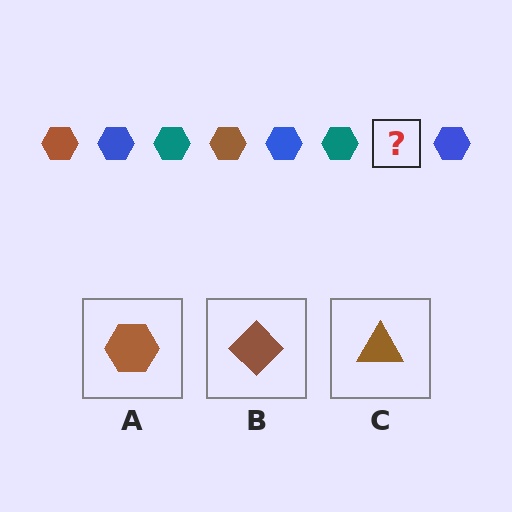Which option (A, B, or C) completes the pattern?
A.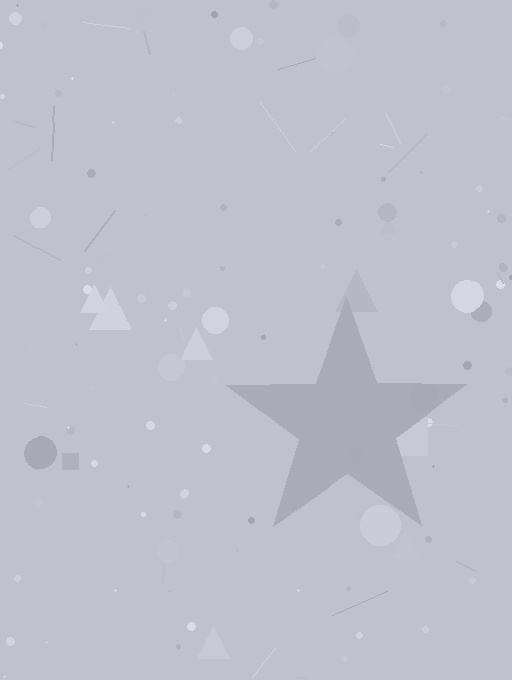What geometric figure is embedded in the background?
A star is embedded in the background.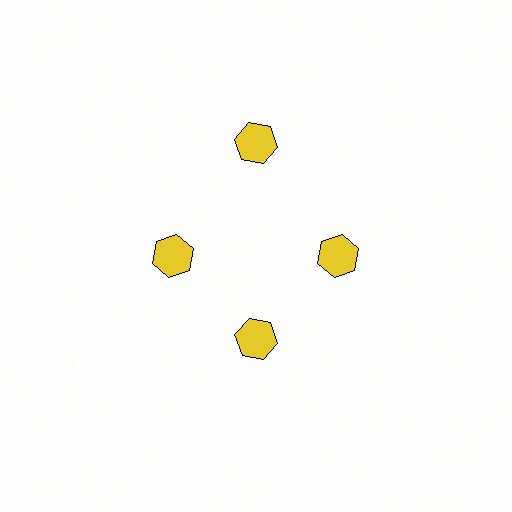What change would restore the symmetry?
The symmetry would be restored by moving it inward, back onto the ring so that all 4 hexagons sit at equal angles and equal distance from the center.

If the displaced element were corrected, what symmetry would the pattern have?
It would have 4-fold rotational symmetry — the pattern would map onto itself every 90 degrees.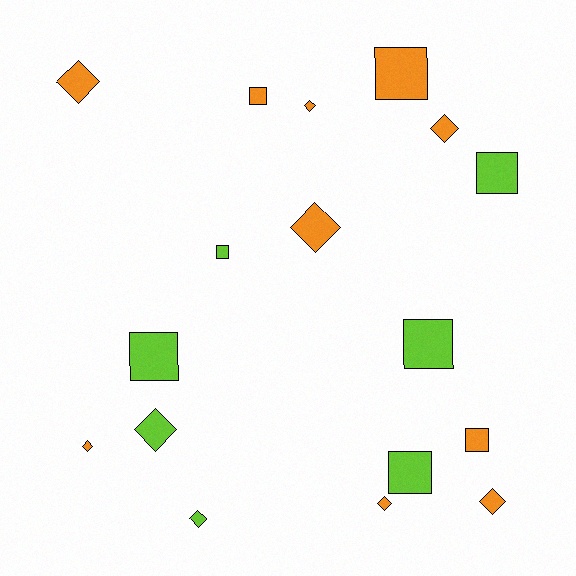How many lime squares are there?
There are 5 lime squares.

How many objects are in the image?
There are 17 objects.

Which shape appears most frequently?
Diamond, with 9 objects.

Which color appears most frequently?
Orange, with 10 objects.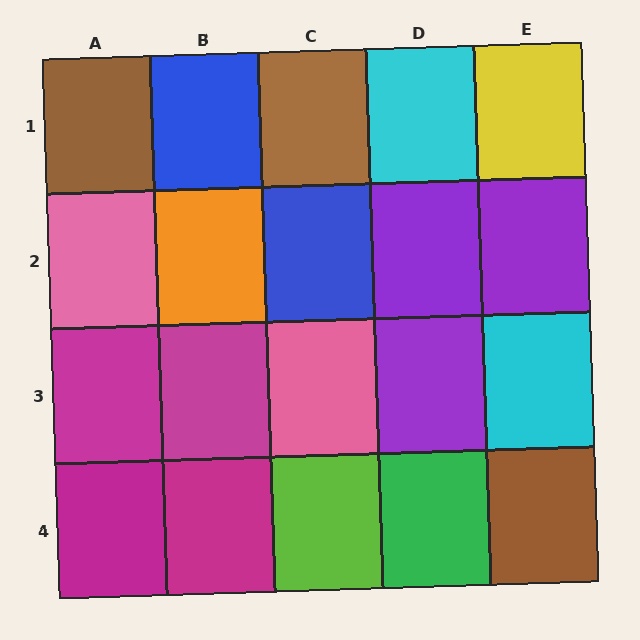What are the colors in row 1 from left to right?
Brown, blue, brown, cyan, yellow.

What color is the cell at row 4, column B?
Magenta.